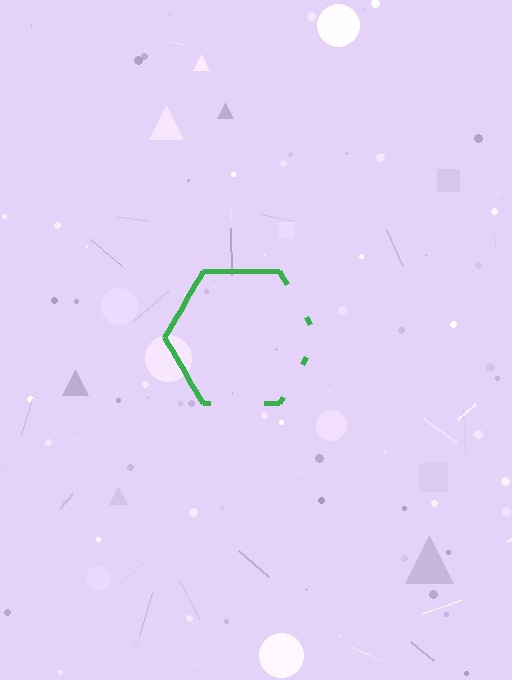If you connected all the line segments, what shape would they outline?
They would outline a hexagon.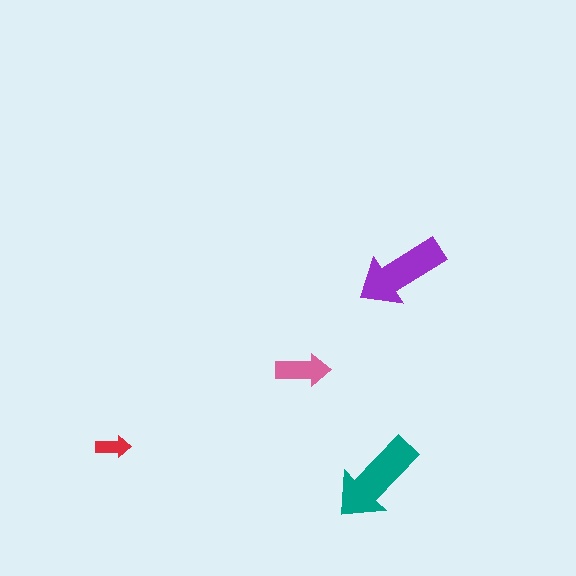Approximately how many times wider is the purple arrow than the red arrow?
About 2.5 times wider.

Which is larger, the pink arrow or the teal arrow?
The teal one.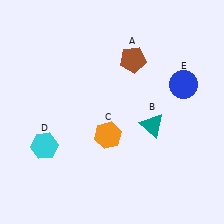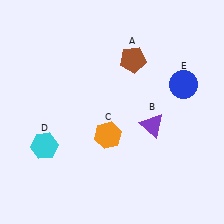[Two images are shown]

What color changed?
The triangle (B) changed from teal in Image 1 to purple in Image 2.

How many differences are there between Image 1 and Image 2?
There is 1 difference between the two images.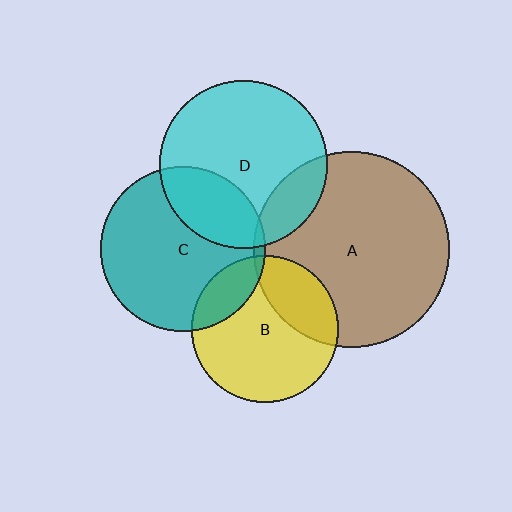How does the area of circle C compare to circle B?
Approximately 1.3 times.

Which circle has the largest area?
Circle A (brown).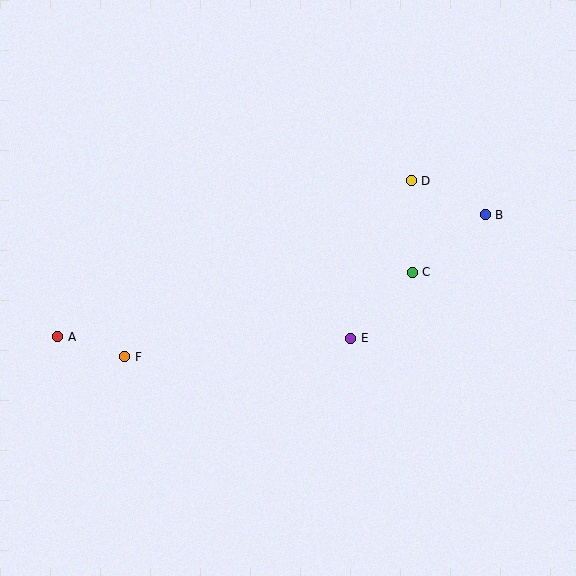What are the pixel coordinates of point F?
Point F is at (125, 357).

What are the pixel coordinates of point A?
Point A is at (58, 337).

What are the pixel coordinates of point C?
Point C is at (412, 272).